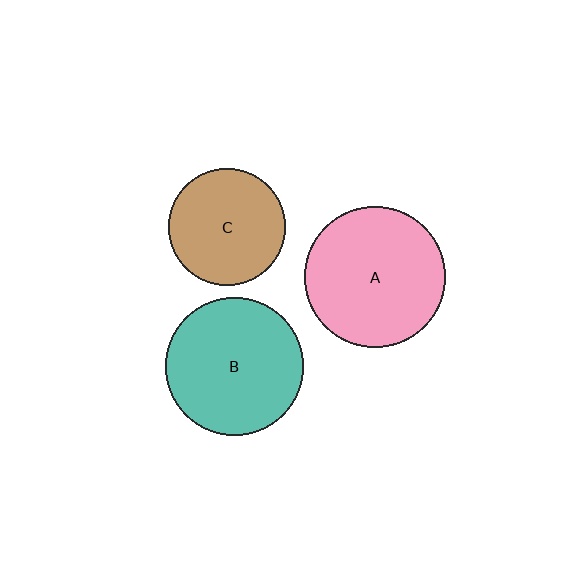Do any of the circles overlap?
No, none of the circles overlap.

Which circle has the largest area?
Circle A (pink).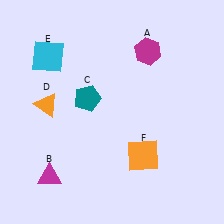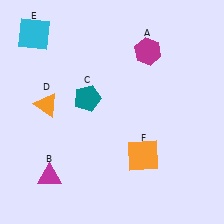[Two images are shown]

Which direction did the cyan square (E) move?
The cyan square (E) moved up.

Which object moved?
The cyan square (E) moved up.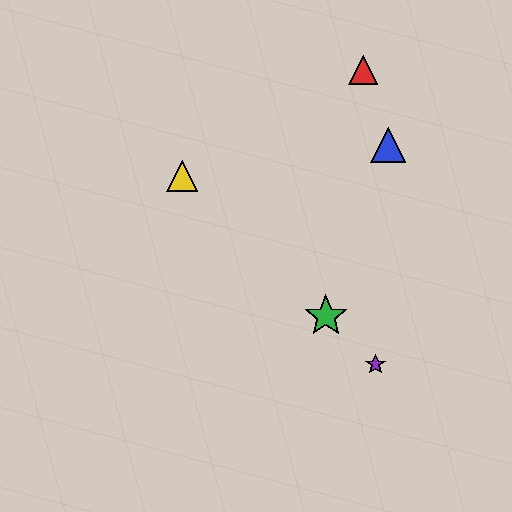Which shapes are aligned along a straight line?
The green star, the yellow triangle, the purple star are aligned along a straight line.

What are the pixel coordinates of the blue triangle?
The blue triangle is at (388, 145).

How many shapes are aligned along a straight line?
3 shapes (the green star, the yellow triangle, the purple star) are aligned along a straight line.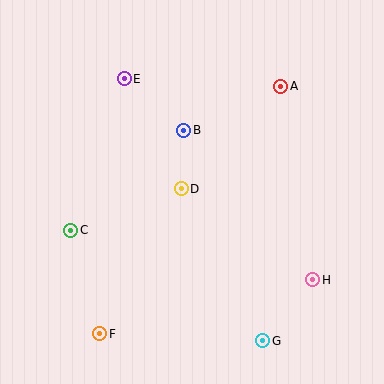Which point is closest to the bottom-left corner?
Point F is closest to the bottom-left corner.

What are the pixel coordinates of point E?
Point E is at (124, 79).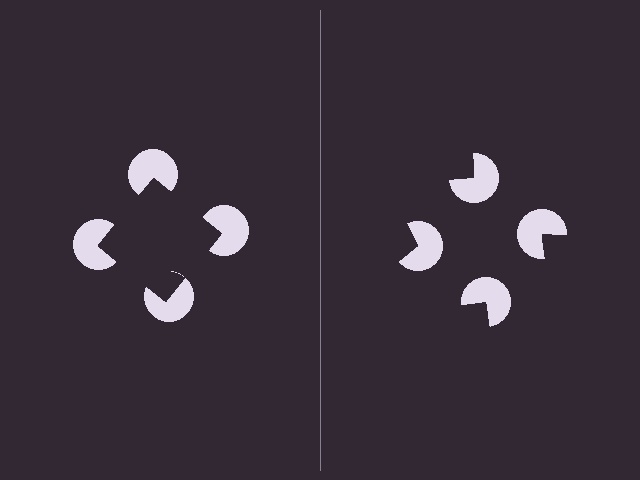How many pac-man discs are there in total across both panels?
8 — 4 on each side.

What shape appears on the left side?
An illusory square.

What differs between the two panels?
The pac-man discs are positioned identically on both sides; only the wedge orientations differ. On the left they align to a square; on the right they are misaligned.